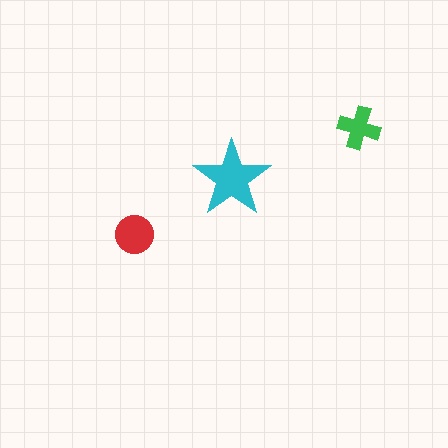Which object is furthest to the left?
The red circle is leftmost.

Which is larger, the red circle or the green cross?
The red circle.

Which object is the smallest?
The green cross.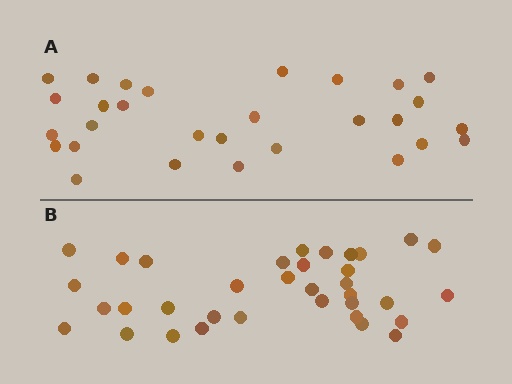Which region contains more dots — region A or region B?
Region B (the bottom region) has more dots.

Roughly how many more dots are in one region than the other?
Region B has about 6 more dots than region A.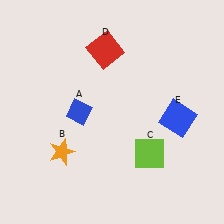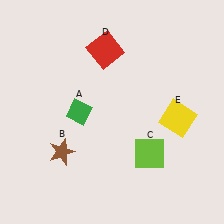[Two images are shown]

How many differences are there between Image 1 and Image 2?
There are 3 differences between the two images.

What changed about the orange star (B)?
In Image 1, B is orange. In Image 2, it changed to brown.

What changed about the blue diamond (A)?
In Image 1, A is blue. In Image 2, it changed to green.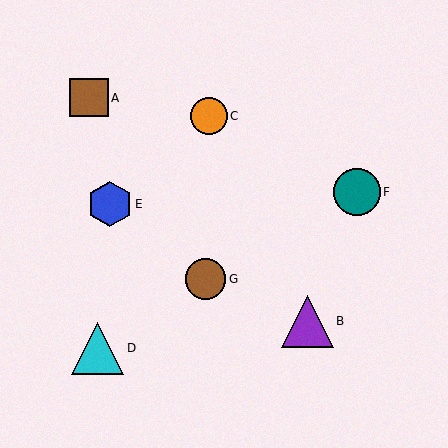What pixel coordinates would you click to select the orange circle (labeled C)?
Click at (209, 116) to select the orange circle C.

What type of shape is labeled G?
Shape G is a brown circle.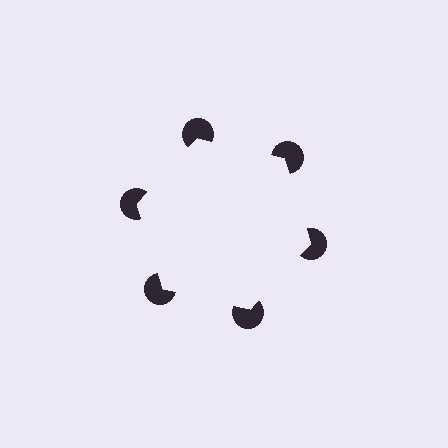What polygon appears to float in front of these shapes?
An illusory hexagon — its edges are inferred from the aligned wedge cuts in the pac-man discs, not physically drawn.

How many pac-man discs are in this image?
There are 6 — one at each vertex of the illusory hexagon.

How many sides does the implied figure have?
6 sides.